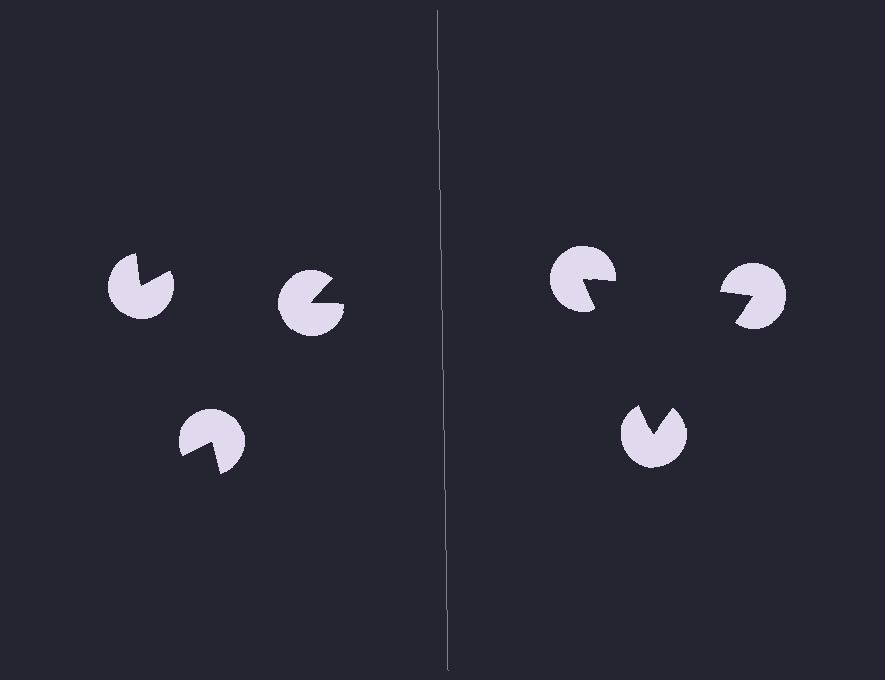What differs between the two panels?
The pac-man discs are positioned identically on both sides; only the wedge orientations differ. On the right they align to a triangle; on the left they are misaligned.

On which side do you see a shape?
An illusory triangle appears on the right side. On the left side the wedge cuts are rotated, so no coherent shape forms.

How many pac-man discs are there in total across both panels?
6 — 3 on each side.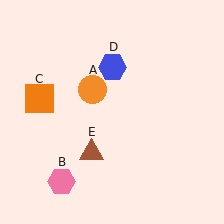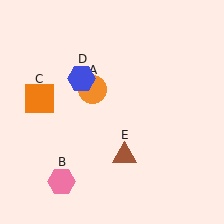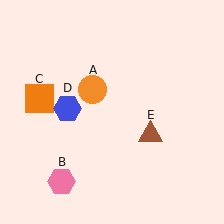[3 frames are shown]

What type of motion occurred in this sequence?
The blue hexagon (object D), brown triangle (object E) rotated counterclockwise around the center of the scene.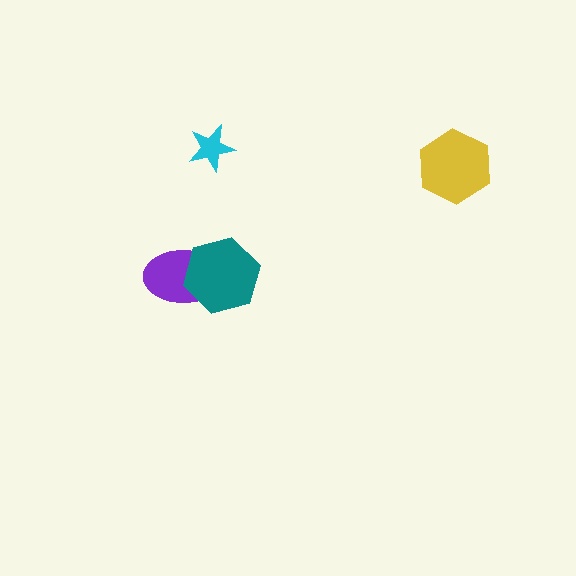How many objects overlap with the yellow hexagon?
0 objects overlap with the yellow hexagon.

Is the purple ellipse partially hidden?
Yes, it is partially covered by another shape.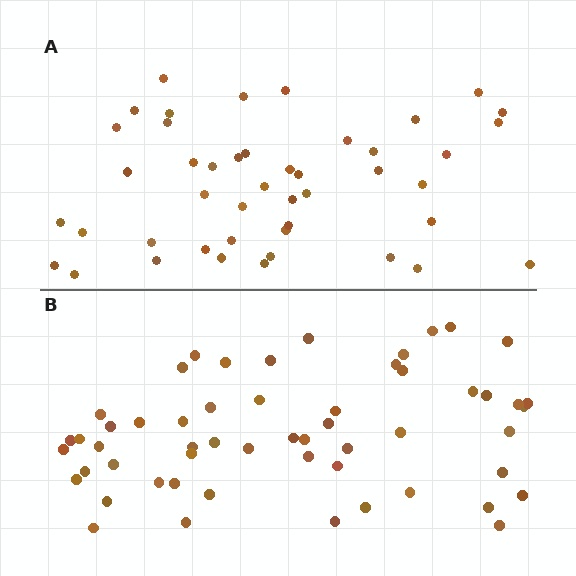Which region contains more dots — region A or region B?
Region B (the bottom region) has more dots.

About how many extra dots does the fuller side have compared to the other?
Region B has roughly 10 or so more dots than region A.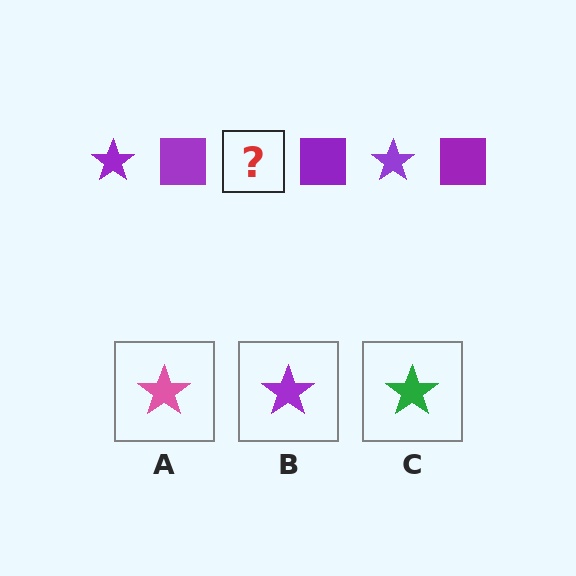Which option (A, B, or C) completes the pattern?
B.